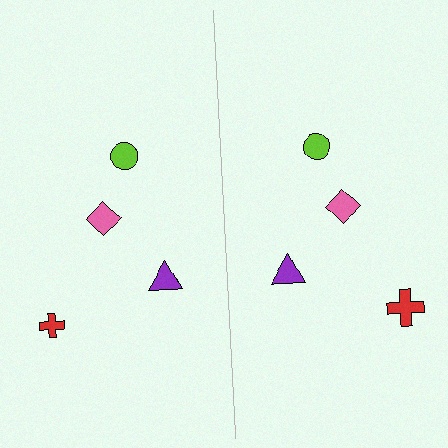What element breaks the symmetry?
The red cross on the right side has a different size than its mirror counterpart.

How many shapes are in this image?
There are 8 shapes in this image.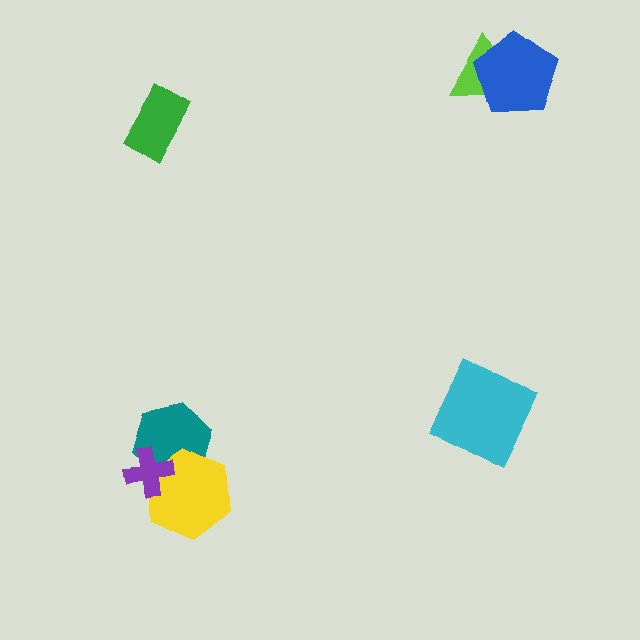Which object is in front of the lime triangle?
The blue pentagon is in front of the lime triangle.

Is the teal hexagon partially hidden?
Yes, it is partially covered by another shape.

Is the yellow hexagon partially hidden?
Yes, it is partially covered by another shape.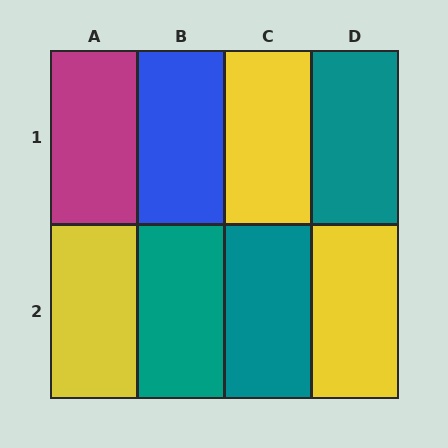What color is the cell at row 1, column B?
Blue.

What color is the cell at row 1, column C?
Yellow.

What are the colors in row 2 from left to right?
Yellow, teal, teal, yellow.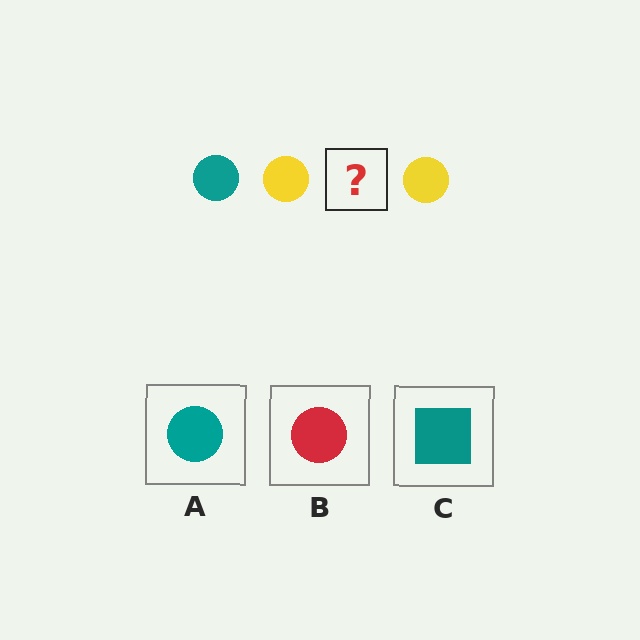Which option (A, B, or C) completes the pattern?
A.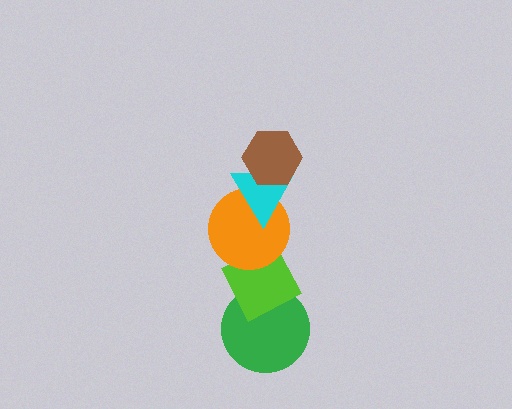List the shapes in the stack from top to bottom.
From top to bottom: the brown hexagon, the cyan triangle, the orange circle, the lime diamond, the green circle.